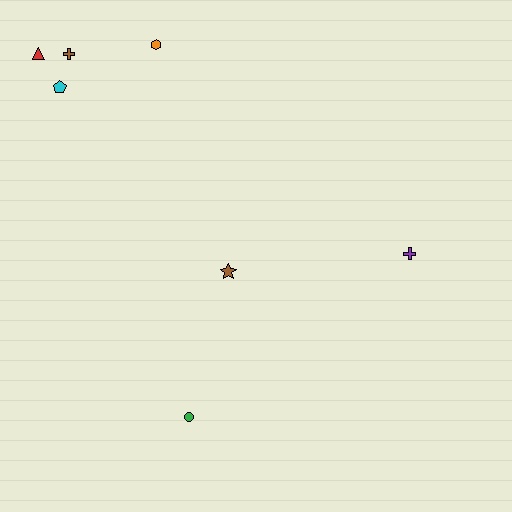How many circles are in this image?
There is 1 circle.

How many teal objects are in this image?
There are no teal objects.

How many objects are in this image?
There are 7 objects.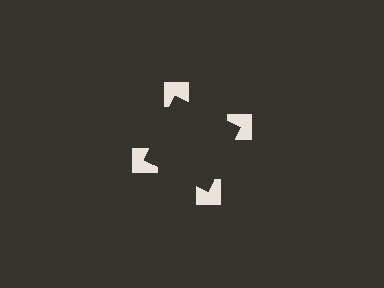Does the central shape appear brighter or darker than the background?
It typically appears slightly darker than the background, even though no actual brightness change is drawn.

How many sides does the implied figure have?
4 sides.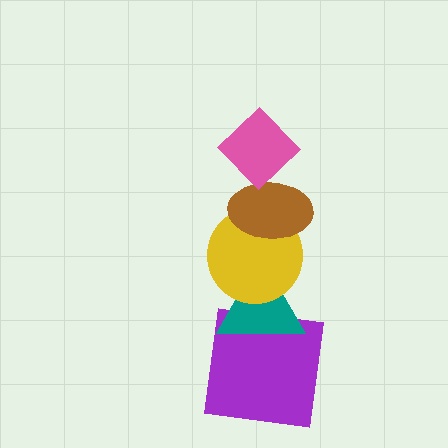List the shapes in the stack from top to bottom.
From top to bottom: the pink diamond, the brown ellipse, the yellow circle, the teal triangle, the purple square.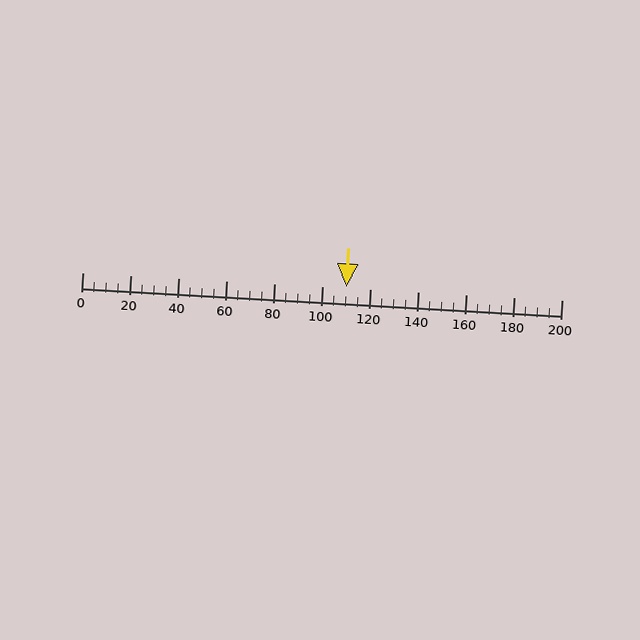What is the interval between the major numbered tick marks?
The major tick marks are spaced 20 units apart.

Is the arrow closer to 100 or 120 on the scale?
The arrow is closer to 120.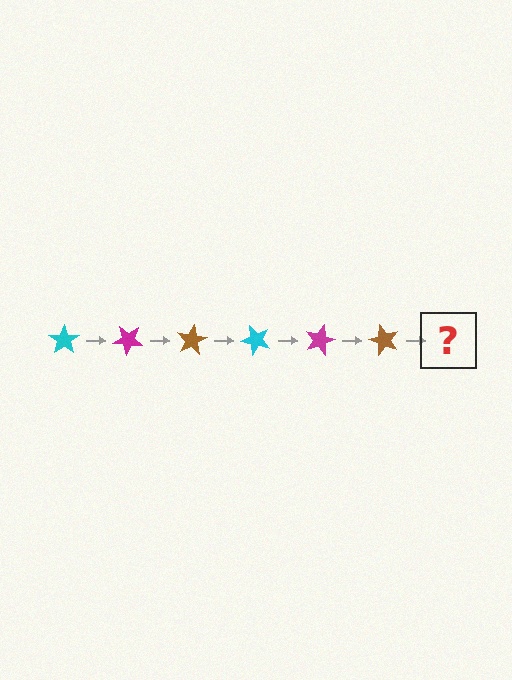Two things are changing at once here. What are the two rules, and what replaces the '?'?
The two rules are that it rotates 40 degrees each step and the color cycles through cyan, magenta, and brown. The '?' should be a cyan star, rotated 240 degrees from the start.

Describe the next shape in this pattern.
It should be a cyan star, rotated 240 degrees from the start.